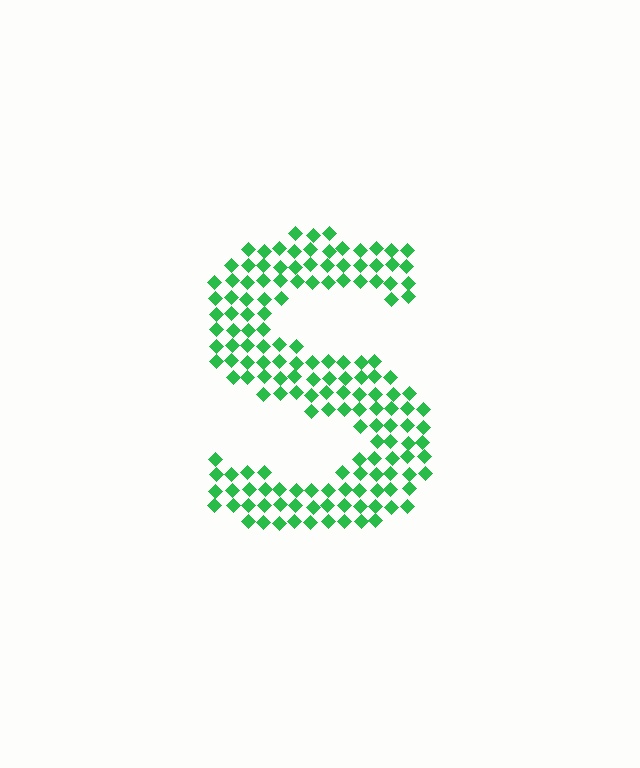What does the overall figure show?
The overall figure shows the letter S.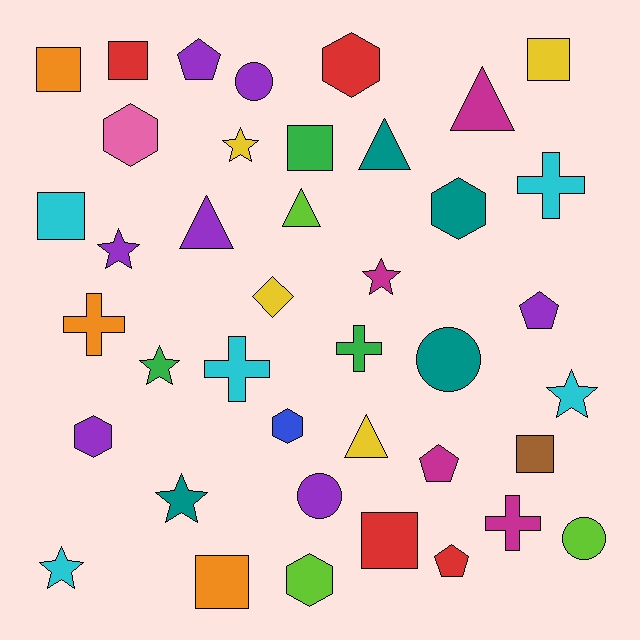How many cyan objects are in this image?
There are 5 cyan objects.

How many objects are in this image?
There are 40 objects.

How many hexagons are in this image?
There are 6 hexagons.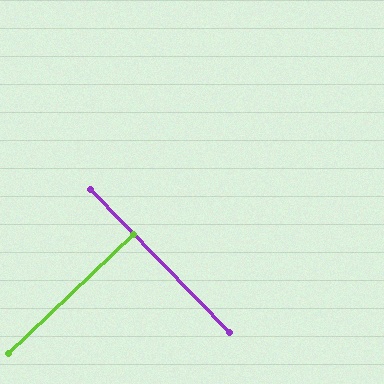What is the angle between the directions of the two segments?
Approximately 90 degrees.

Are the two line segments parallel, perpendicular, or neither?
Perpendicular — they meet at approximately 90°.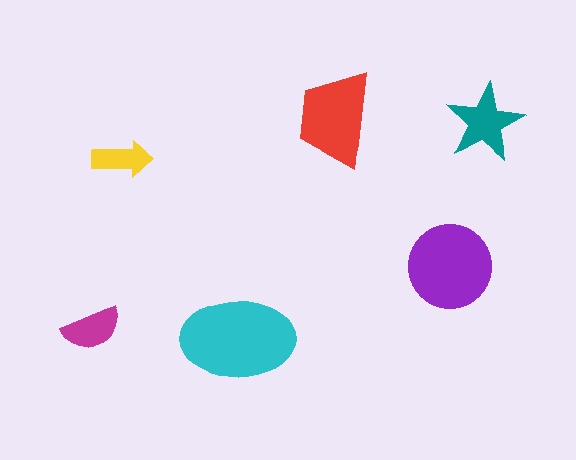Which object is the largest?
The cyan ellipse.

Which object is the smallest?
The yellow arrow.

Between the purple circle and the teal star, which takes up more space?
The purple circle.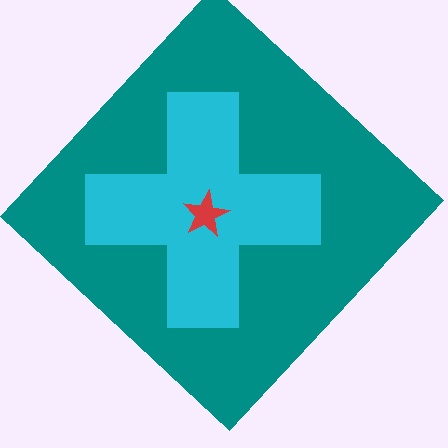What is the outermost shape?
The teal diamond.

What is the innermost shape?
The red star.